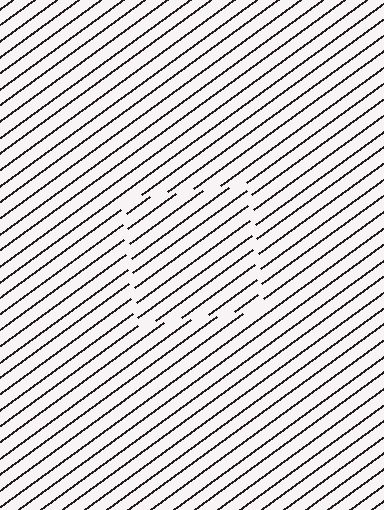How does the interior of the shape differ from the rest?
The interior of the shape contains the same grating, shifted by half a period — the contour is defined by the phase discontinuity where line-ends from the inner and outer gratings abut.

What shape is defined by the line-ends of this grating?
An illusory square. The interior of the shape contains the same grating, shifted by half a period — the contour is defined by the phase discontinuity where line-ends from the inner and outer gratings abut.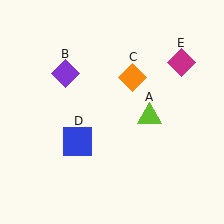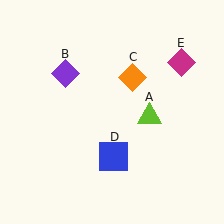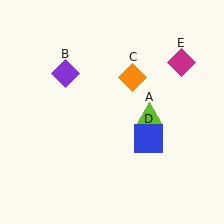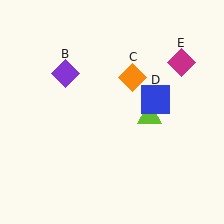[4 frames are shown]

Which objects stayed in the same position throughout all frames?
Lime triangle (object A) and purple diamond (object B) and orange diamond (object C) and magenta diamond (object E) remained stationary.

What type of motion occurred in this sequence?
The blue square (object D) rotated counterclockwise around the center of the scene.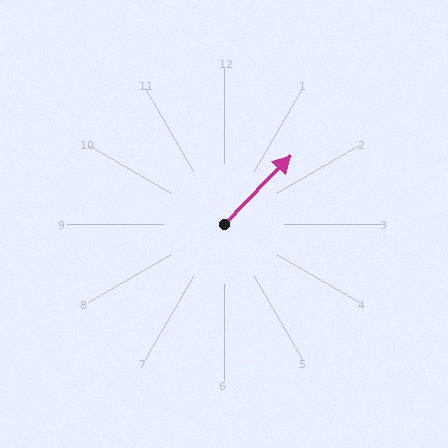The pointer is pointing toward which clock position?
Roughly 1 o'clock.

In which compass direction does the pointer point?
Northeast.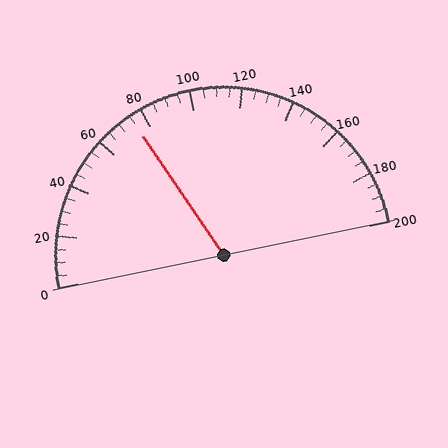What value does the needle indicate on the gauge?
The needle indicates approximately 75.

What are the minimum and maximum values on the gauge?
The gauge ranges from 0 to 200.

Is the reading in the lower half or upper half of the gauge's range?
The reading is in the lower half of the range (0 to 200).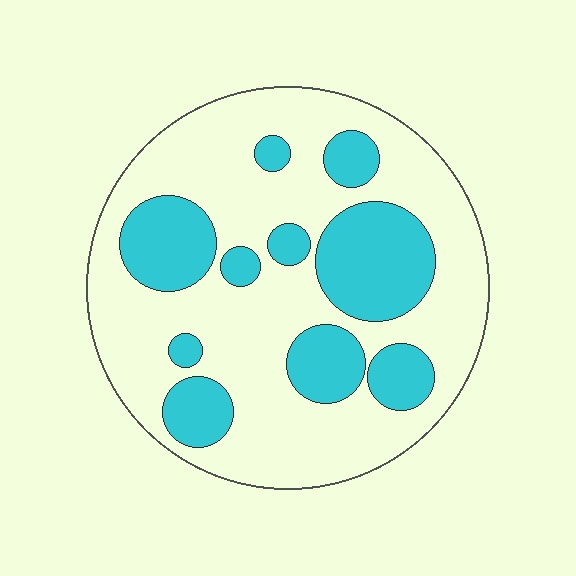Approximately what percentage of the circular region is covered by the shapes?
Approximately 30%.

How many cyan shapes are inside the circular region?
10.